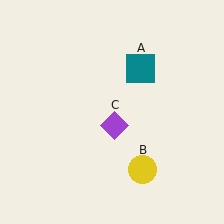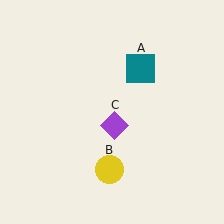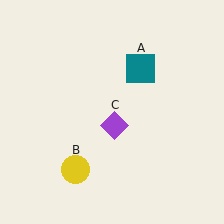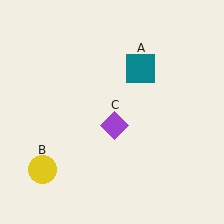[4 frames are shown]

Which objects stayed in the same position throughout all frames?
Teal square (object A) and purple diamond (object C) remained stationary.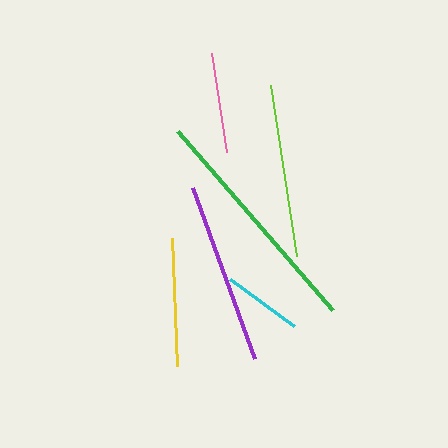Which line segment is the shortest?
The cyan line is the shortest at approximately 80 pixels.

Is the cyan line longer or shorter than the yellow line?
The yellow line is longer than the cyan line.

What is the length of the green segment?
The green segment is approximately 237 pixels long.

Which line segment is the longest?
The green line is the longest at approximately 237 pixels.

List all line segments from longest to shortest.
From longest to shortest: green, purple, lime, yellow, pink, cyan.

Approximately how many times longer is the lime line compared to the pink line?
The lime line is approximately 1.7 times the length of the pink line.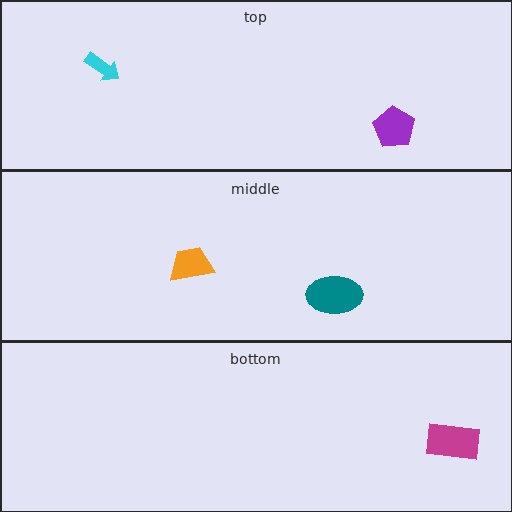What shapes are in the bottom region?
The magenta rectangle.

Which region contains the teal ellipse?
The middle region.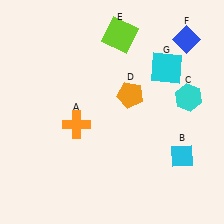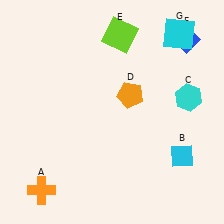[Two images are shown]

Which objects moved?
The objects that moved are: the orange cross (A), the cyan square (G).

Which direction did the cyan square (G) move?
The cyan square (G) moved up.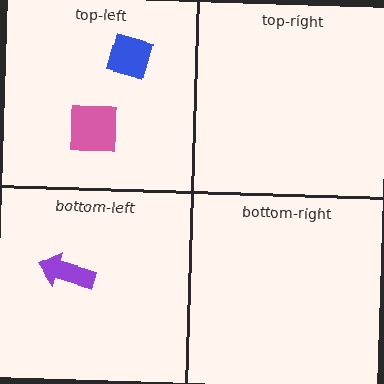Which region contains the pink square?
The top-left region.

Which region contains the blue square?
The top-left region.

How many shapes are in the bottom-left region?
1.